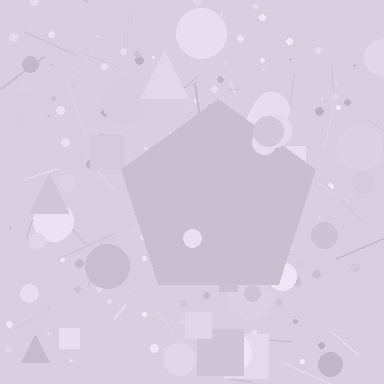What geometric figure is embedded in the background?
A pentagon is embedded in the background.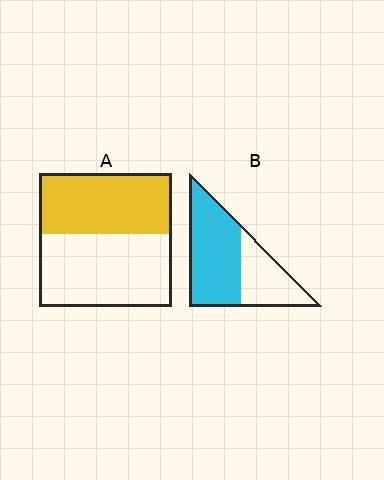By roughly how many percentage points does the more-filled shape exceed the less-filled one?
By roughly 15 percentage points (B over A).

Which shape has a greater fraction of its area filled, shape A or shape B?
Shape B.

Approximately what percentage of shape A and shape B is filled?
A is approximately 45% and B is approximately 65%.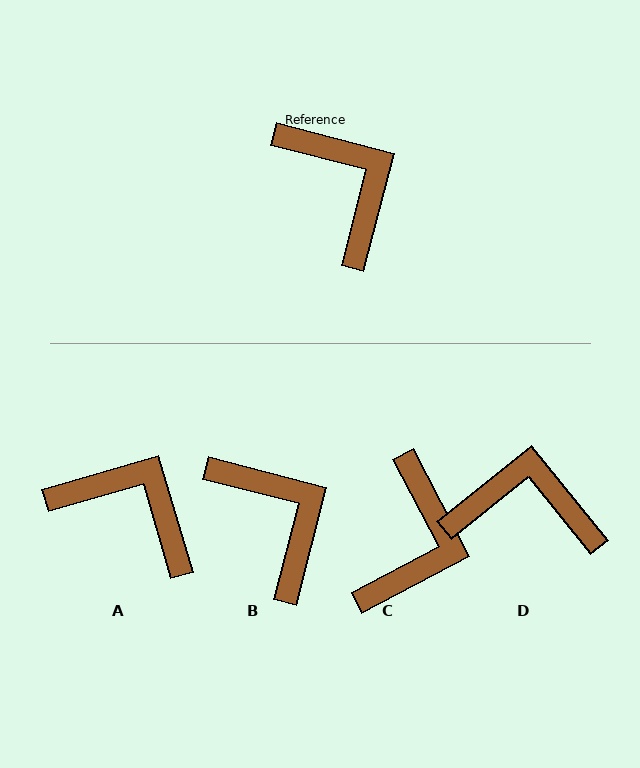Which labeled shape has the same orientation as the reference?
B.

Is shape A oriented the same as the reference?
No, it is off by about 31 degrees.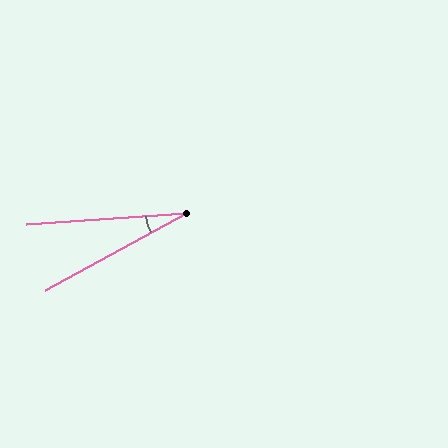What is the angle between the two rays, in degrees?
Approximately 25 degrees.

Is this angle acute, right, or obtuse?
It is acute.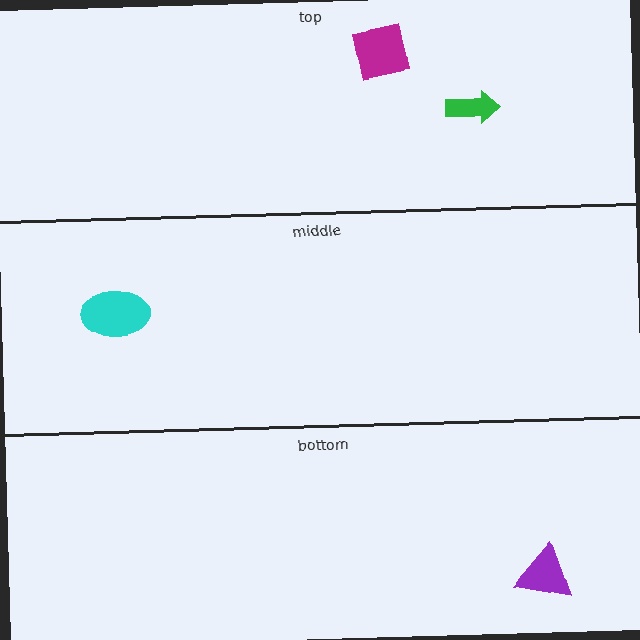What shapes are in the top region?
The magenta square, the green arrow.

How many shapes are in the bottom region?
1.